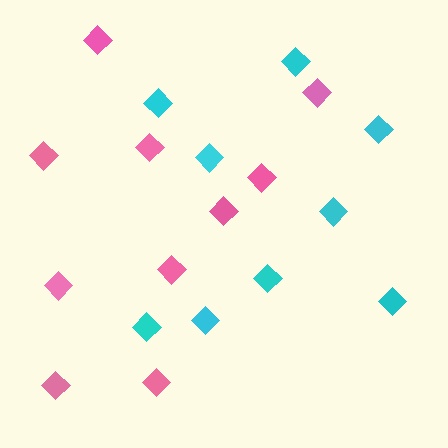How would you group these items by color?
There are 2 groups: one group of cyan diamonds (9) and one group of pink diamonds (10).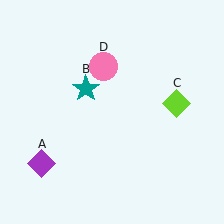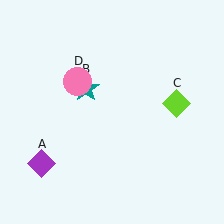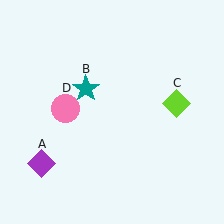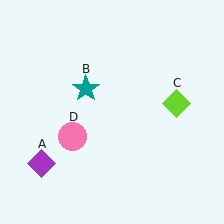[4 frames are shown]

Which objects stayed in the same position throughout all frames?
Purple diamond (object A) and teal star (object B) and lime diamond (object C) remained stationary.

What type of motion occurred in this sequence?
The pink circle (object D) rotated counterclockwise around the center of the scene.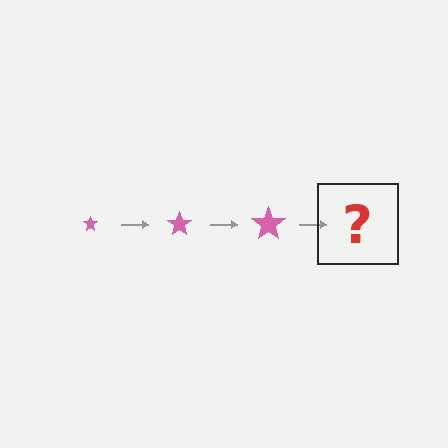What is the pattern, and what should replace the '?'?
The pattern is that the star gets progressively larger each step. The '?' should be a pink star, larger than the previous one.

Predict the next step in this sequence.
The next step is a pink star, larger than the previous one.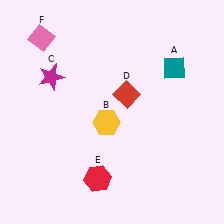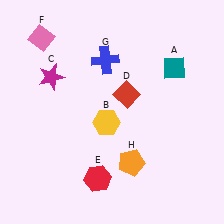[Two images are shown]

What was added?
A blue cross (G), an orange pentagon (H) were added in Image 2.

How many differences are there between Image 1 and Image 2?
There are 2 differences between the two images.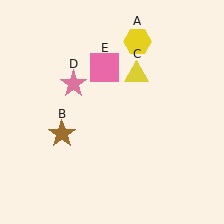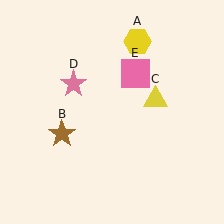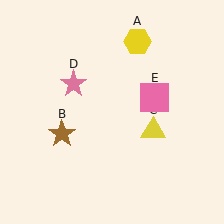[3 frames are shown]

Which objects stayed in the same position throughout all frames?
Yellow hexagon (object A) and brown star (object B) and pink star (object D) remained stationary.